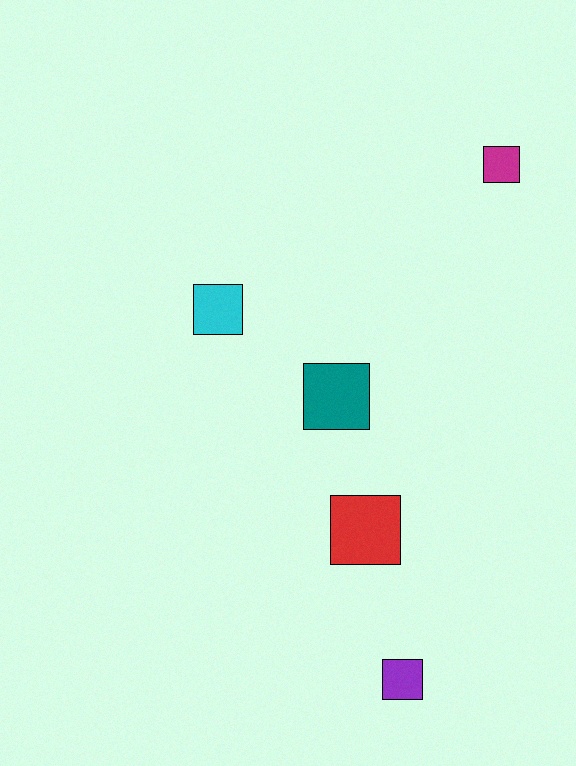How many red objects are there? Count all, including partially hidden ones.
There is 1 red object.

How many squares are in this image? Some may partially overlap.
There are 5 squares.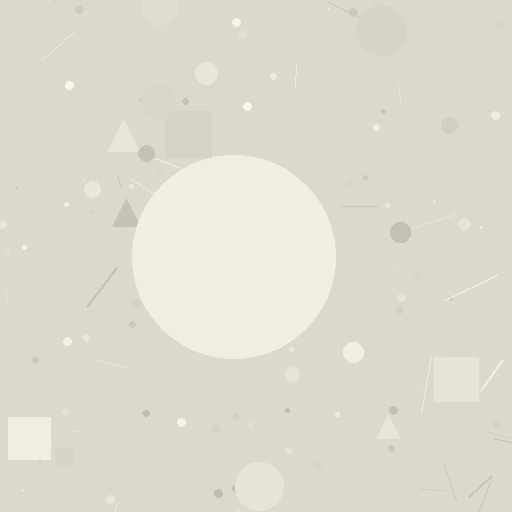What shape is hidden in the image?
A circle is hidden in the image.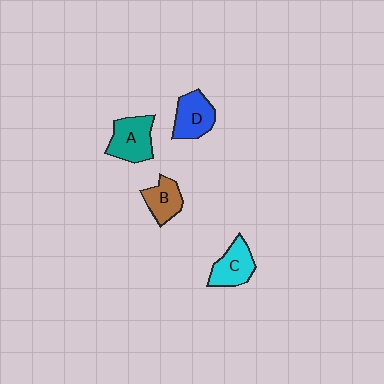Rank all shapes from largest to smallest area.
From largest to smallest: A (teal), D (blue), C (cyan), B (brown).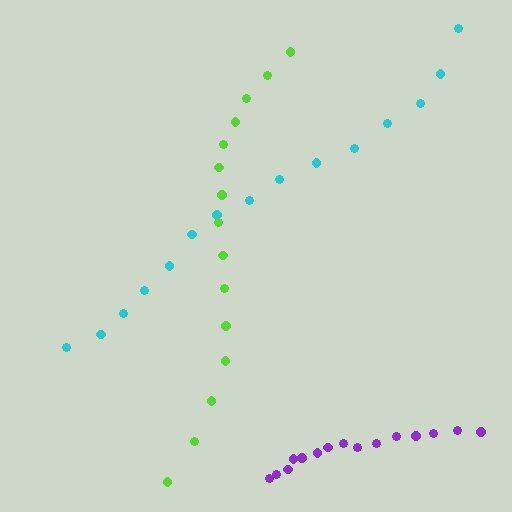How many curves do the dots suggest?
There are 3 distinct paths.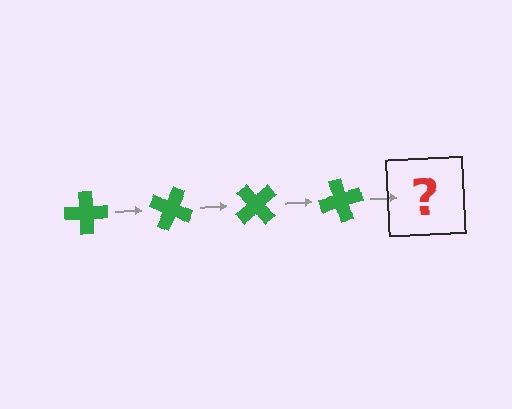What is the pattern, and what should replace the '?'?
The pattern is that the cross rotates 25 degrees each step. The '?' should be a green cross rotated 100 degrees.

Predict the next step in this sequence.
The next step is a green cross rotated 100 degrees.